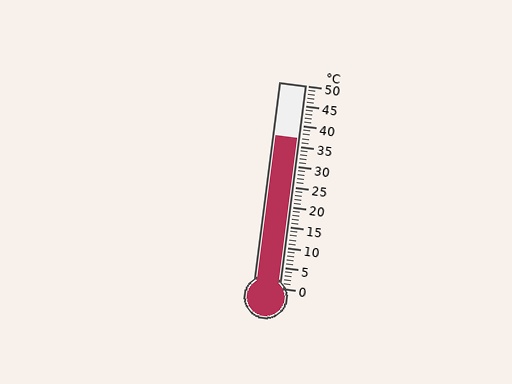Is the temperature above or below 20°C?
The temperature is above 20°C.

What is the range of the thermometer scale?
The thermometer scale ranges from 0°C to 50°C.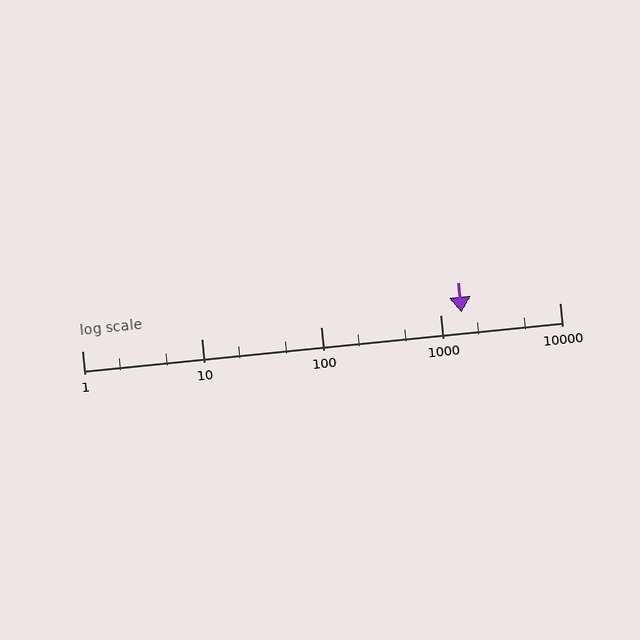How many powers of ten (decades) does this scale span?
The scale spans 4 decades, from 1 to 10000.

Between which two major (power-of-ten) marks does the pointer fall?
The pointer is between 1000 and 10000.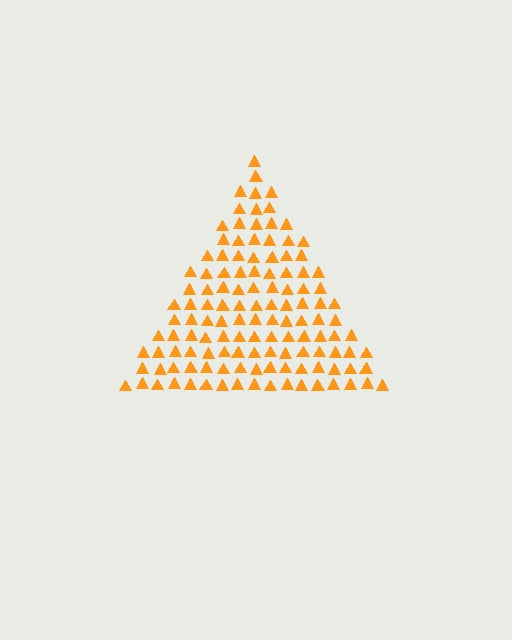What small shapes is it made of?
It is made of small triangles.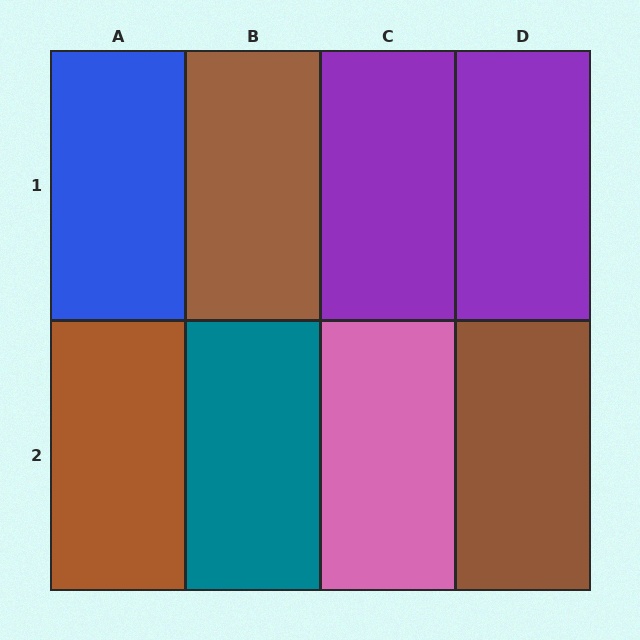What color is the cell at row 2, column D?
Brown.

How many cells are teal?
1 cell is teal.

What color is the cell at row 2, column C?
Pink.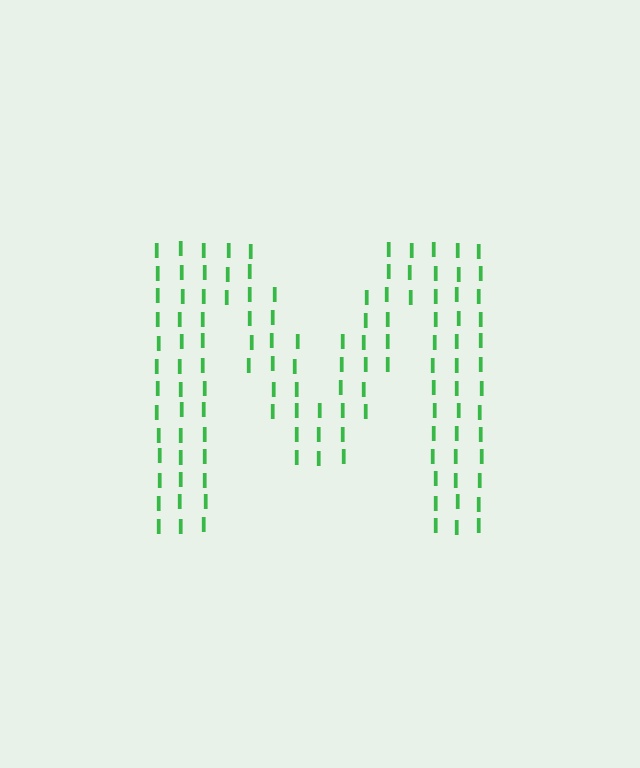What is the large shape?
The large shape is the letter M.